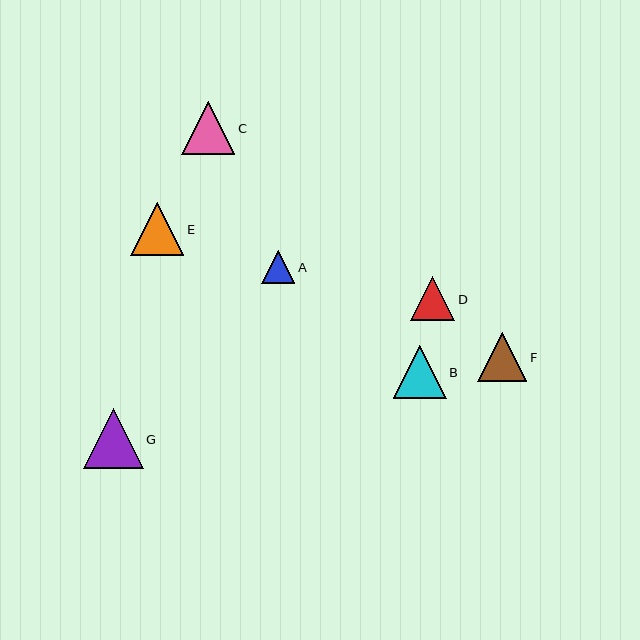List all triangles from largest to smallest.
From largest to smallest: G, B, E, C, F, D, A.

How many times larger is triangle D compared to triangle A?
Triangle D is approximately 1.3 times the size of triangle A.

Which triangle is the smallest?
Triangle A is the smallest with a size of approximately 33 pixels.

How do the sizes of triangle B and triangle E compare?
Triangle B and triangle E are approximately the same size.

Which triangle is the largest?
Triangle G is the largest with a size of approximately 60 pixels.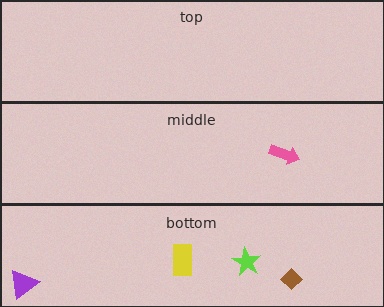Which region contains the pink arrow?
The middle region.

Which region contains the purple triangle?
The bottom region.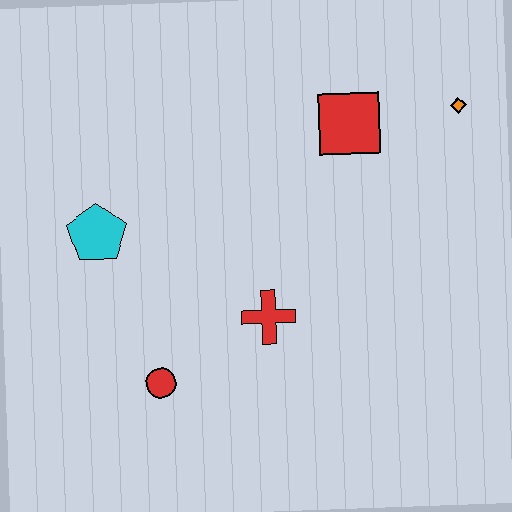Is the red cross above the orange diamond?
No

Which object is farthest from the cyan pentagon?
The orange diamond is farthest from the cyan pentagon.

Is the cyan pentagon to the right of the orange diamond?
No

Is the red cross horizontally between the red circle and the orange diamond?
Yes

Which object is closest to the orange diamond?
The red square is closest to the orange diamond.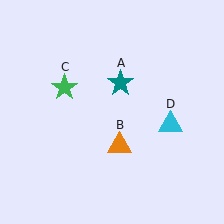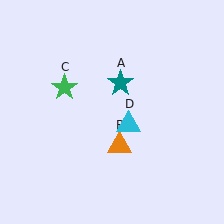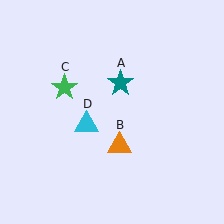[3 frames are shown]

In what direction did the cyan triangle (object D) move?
The cyan triangle (object D) moved left.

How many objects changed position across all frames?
1 object changed position: cyan triangle (object D).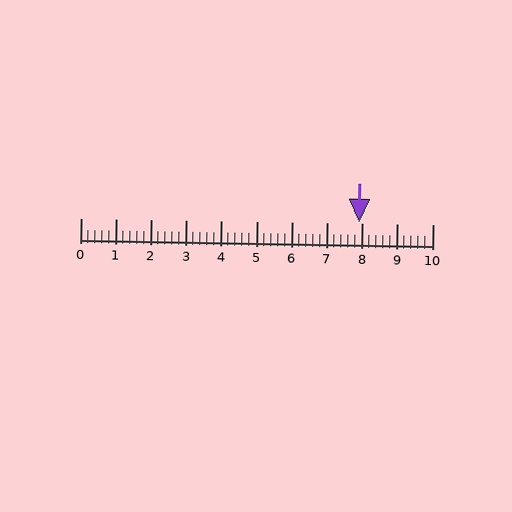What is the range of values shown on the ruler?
The ruler shows values from 0 to 10.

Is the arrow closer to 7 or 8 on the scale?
The arrow is closer to 8.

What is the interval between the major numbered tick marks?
The major tick marks are spaced 1 units apart.